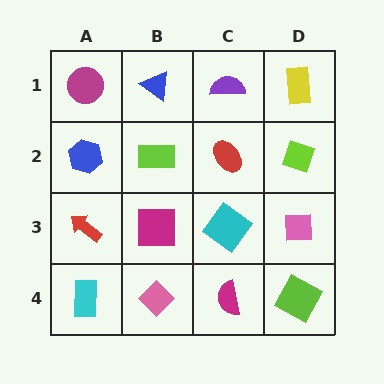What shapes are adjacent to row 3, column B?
A lime rectangle (row 2, column B), a pink diamond (row 4, column B), a red arrow (row 3, column A), a cyan diamond (row 3, column C).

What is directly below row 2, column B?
A magenta square.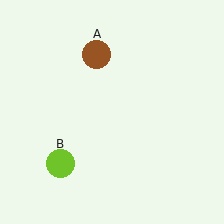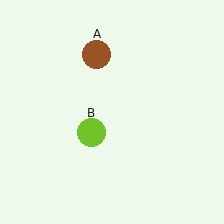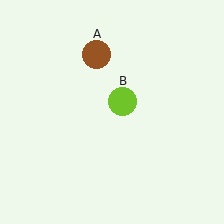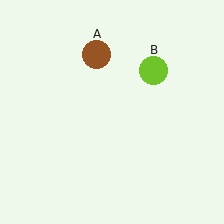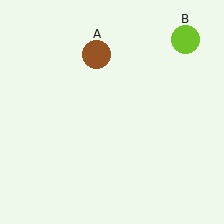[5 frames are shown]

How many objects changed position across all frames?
1 object changed position: lime circle (object B).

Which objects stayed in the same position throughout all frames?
Brown circle (object A) remained stationary.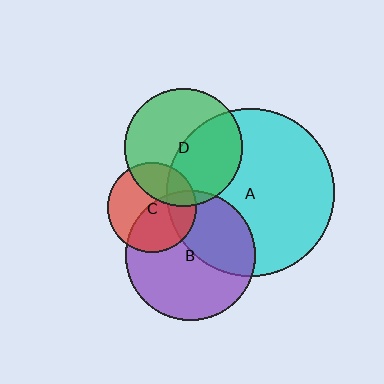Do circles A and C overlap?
Yes.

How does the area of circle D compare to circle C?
Approximately 1.8 times.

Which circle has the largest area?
Circle A (cyan).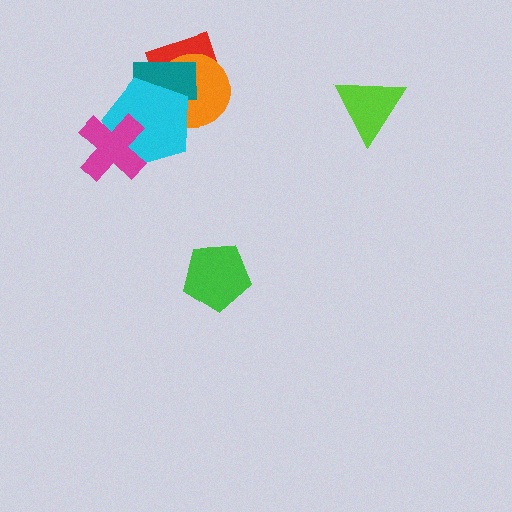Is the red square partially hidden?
Yes, it is partially covered by another shape.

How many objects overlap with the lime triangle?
0 objects overlap with the lime triangle.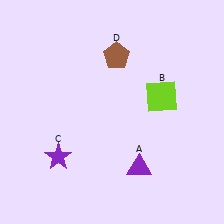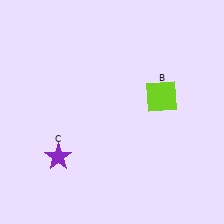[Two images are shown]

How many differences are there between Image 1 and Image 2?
There are 2 differences between the two images.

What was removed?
The purple triangle (A), the brown pentagon (D) were removed in Image 2.